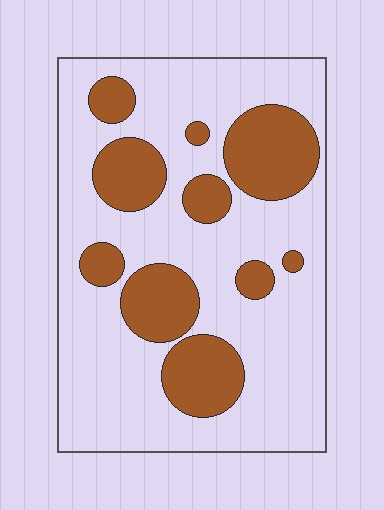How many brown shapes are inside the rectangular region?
10.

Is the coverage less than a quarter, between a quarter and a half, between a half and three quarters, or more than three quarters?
Between a quarter and a half.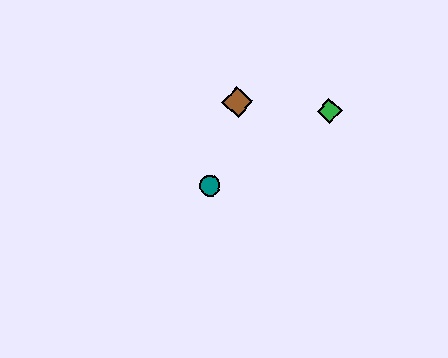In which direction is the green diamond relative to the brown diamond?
The green diamond is to the right of the brown diamond.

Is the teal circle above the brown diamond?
No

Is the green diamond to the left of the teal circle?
No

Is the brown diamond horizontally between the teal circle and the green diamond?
Yes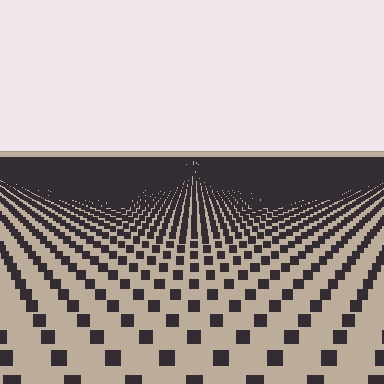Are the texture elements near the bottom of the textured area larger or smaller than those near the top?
Larger. Near the bottom, elements are closer to the viewer and appear at a bigger on-screen size.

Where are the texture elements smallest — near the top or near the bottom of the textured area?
Near the top.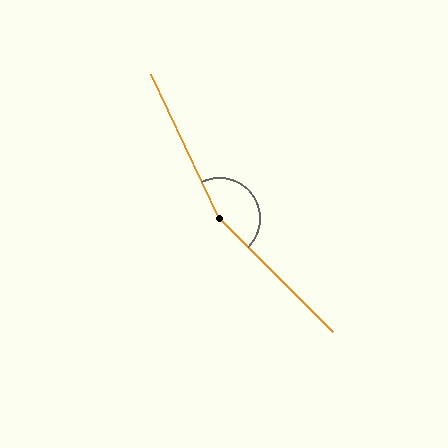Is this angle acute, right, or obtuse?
It is obtuse.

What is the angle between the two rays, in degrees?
Approximately 160 degrees.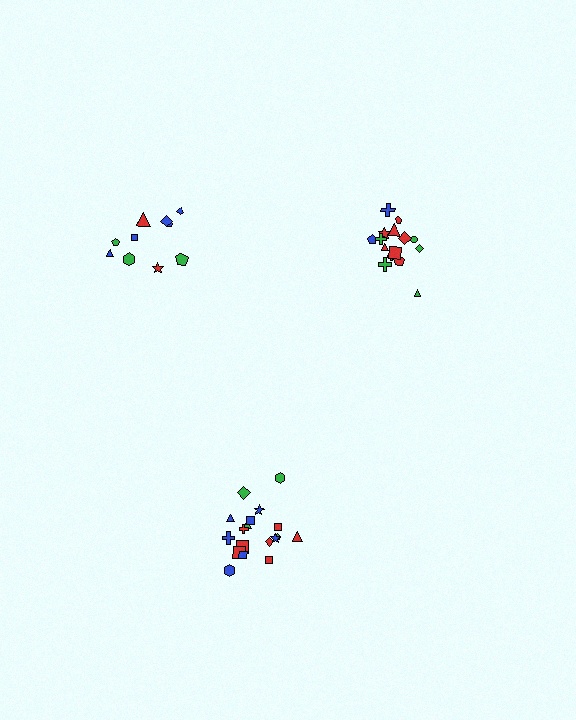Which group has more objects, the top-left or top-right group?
The top-right group.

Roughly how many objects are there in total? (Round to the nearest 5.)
Roughly 45 objects in total.